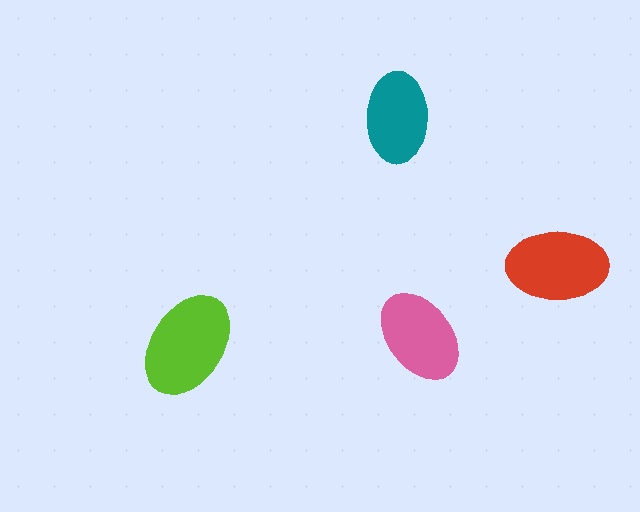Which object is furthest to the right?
The red ellipse is rightmost.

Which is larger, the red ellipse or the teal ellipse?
The red one.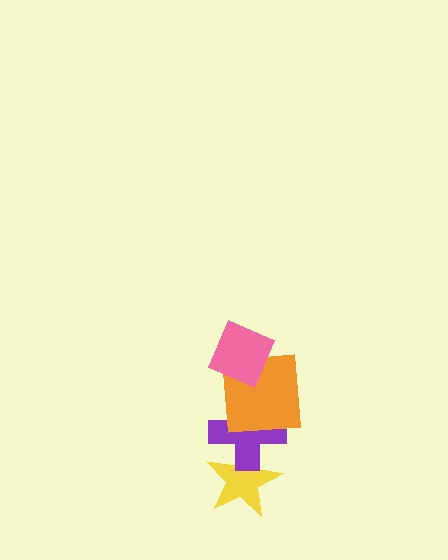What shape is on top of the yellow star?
The purple cross is on top of the yellow star.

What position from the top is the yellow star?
The yellow star is 4th from the top.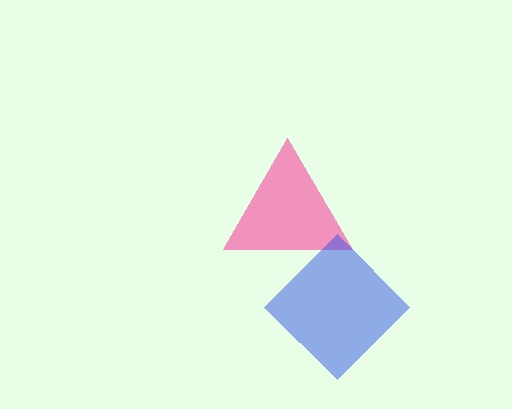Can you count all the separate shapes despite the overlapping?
Yes, there are 2 separate shapes.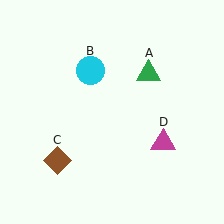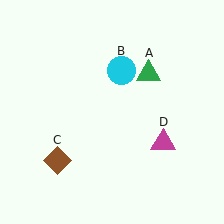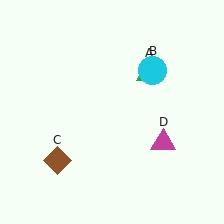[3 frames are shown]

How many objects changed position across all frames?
1 object changed position: cyan circle (object B).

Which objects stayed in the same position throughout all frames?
Green triangle (object A) and brown diamond (object C) and magenta triangle (object D) remained stationary.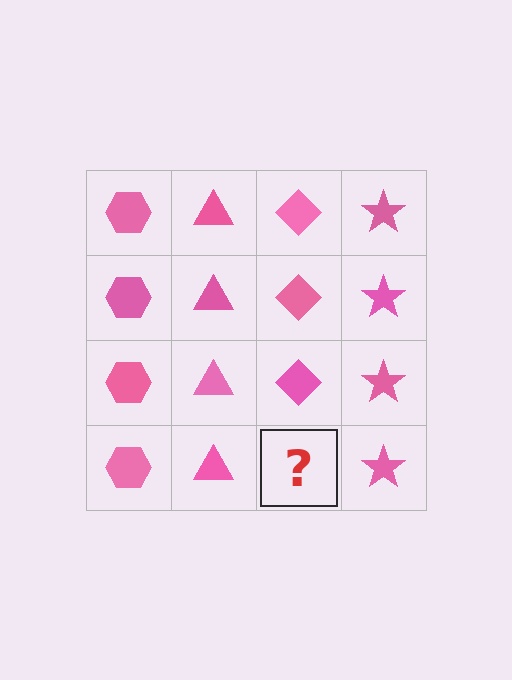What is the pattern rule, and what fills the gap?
The rule is that each column has a consistent shape. The gap should be filled with a pink diamond.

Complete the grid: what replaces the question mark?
The question mark should be replaced with a pink diamond.